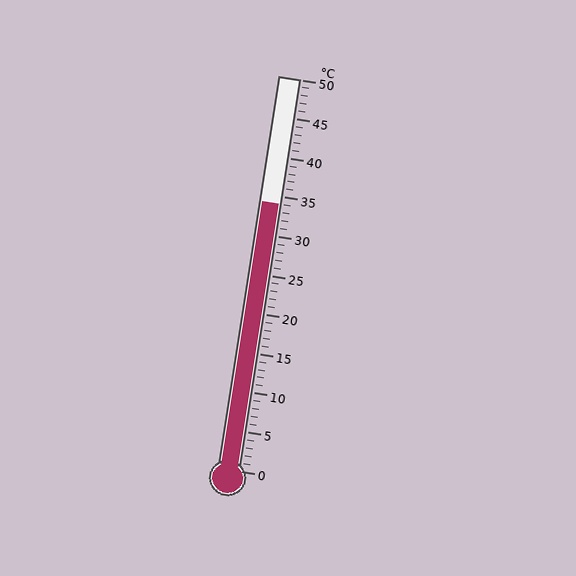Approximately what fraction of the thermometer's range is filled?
The thermometer is filled to approximately 70% of its range.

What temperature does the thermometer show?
The thermometer shows approximately 34°C.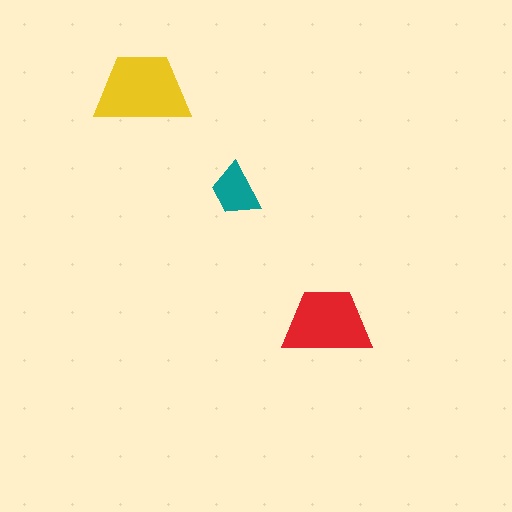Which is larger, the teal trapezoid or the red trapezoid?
The red one.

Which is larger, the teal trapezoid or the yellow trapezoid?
The yellow one.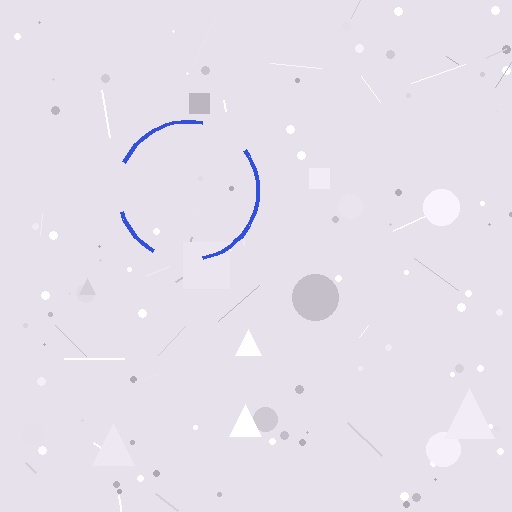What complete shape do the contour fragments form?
The contour fragments form a circle.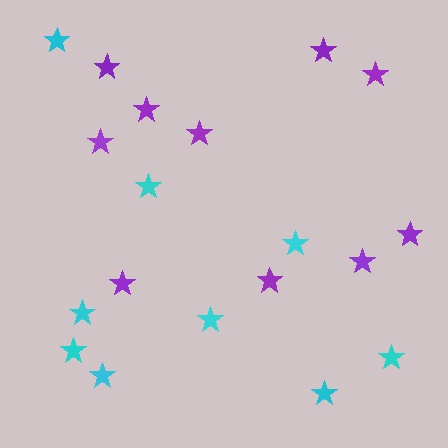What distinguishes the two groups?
There are 2 groups: one group of purple stars (10) and one group of cyan stars (9).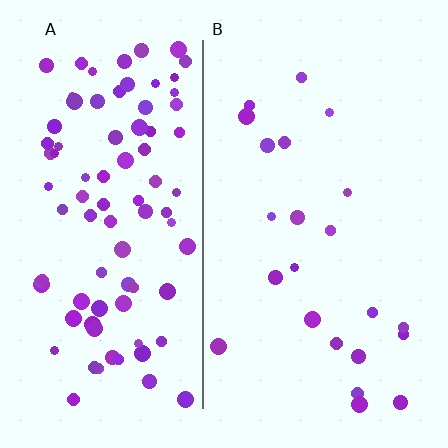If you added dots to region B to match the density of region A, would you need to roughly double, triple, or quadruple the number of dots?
Approximately quadruple.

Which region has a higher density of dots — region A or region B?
A (the left).